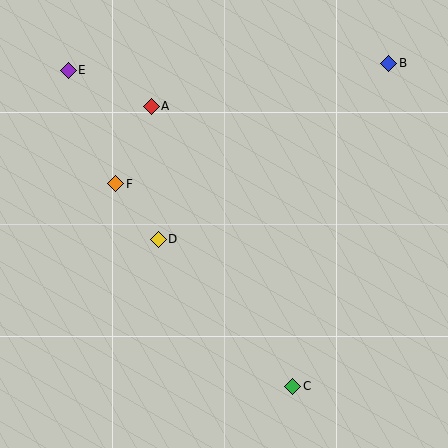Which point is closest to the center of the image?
Point D at (158, 239) is closest to the center.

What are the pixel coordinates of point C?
Point C is at (293, 386).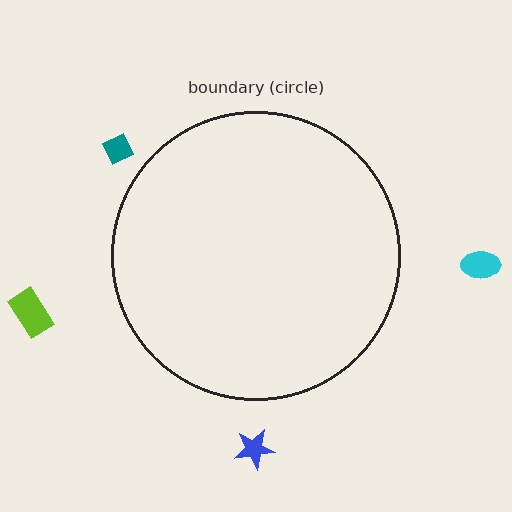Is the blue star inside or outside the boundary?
Outside.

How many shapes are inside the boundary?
0 inside, 4 outside.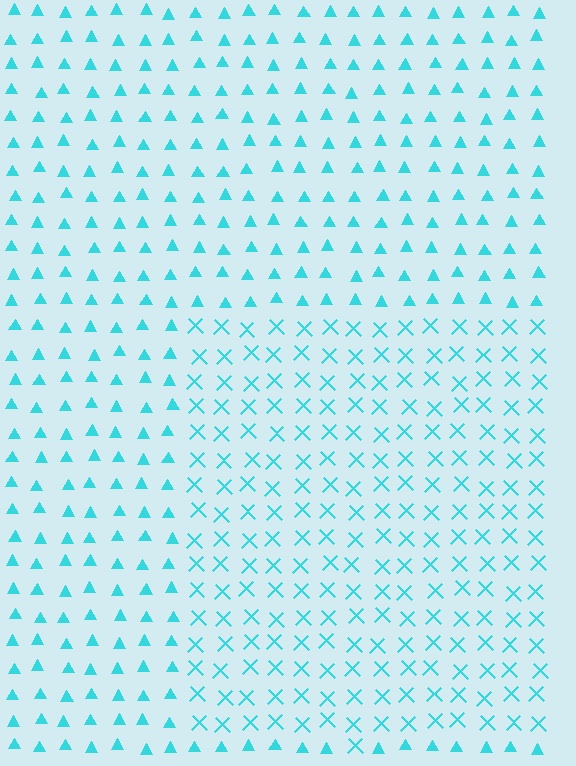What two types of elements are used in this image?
The image uses X marks inside the rectangle region and triangles outside it.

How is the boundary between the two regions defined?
The boundary is defined by a change in element shape: X marks inside vs. triangles outside. All elements share the same color and spacing.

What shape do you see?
I see a rectangle.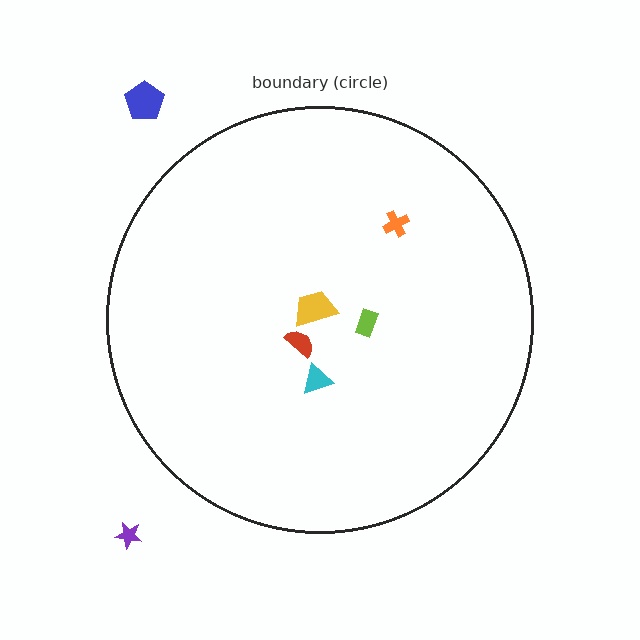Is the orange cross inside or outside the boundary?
Inside.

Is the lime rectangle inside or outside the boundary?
Inside.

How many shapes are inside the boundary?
5 inside, 2 outside.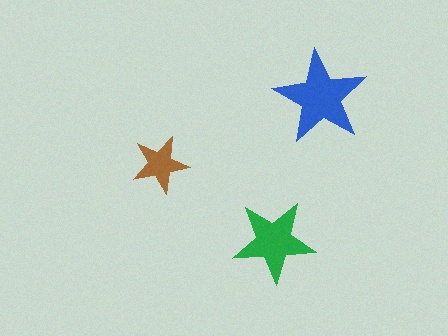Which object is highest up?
The blue star is topmost.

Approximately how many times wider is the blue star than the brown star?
About 1.5 times wider.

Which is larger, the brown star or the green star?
The green one.